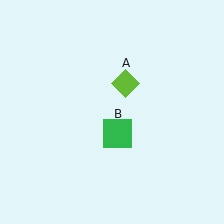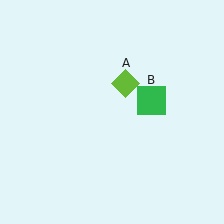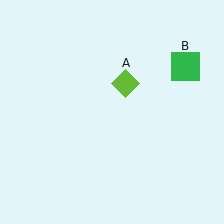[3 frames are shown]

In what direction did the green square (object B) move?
The green square (object B) moved up and to the right.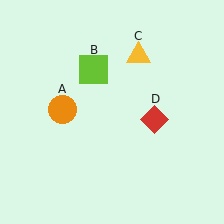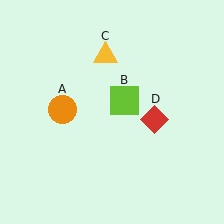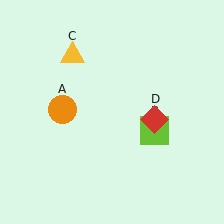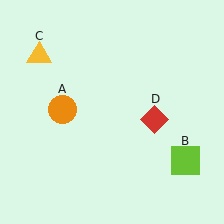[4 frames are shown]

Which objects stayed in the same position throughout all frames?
Orange circle (object A) and red diamond (object D) remained stationary.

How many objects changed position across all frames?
2 objects changed position: lime square (object B), yellow triangle (object C).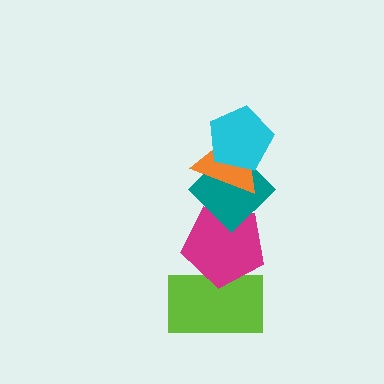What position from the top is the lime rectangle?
The lime rectangle is 5th from the top.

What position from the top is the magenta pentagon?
The magenta pentagon is 4th from the top.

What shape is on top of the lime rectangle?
The magenta pentagon is on top of the lime rectangle.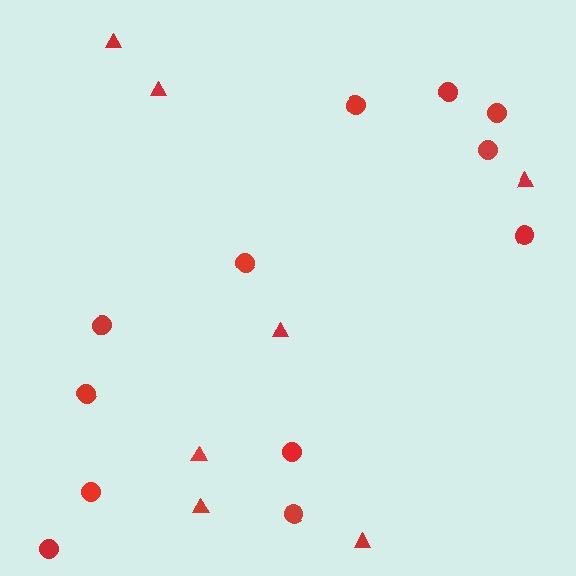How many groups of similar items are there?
There are 2 groups: one group of circles (12) and one group of triangles (7).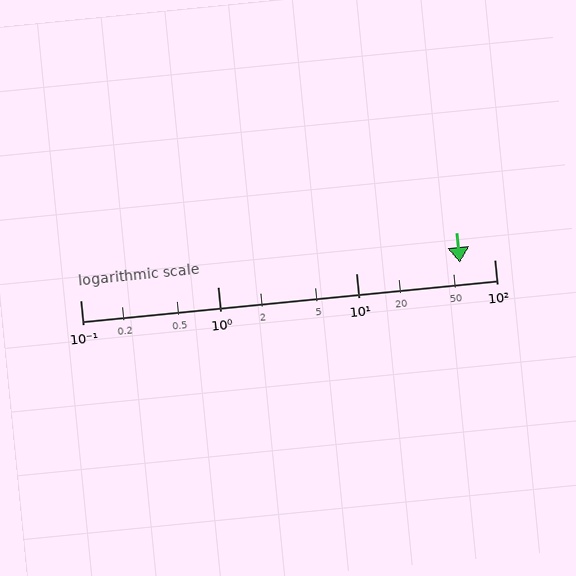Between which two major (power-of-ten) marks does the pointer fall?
The pointer is between 10 and 100.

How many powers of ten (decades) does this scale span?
The scale spans 3 decades, from 0.1 to 100.